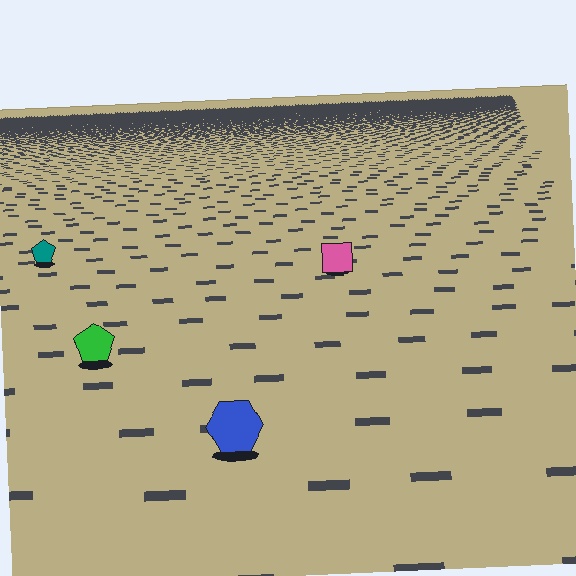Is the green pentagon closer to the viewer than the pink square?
Yes. The green pentagon is closer — you can tell from the texture gradient: the ground texture is coarser near it.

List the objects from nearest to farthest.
From nearest to farthest: the blue hexagon, the green pentagon, the pink square, the teal pentagon.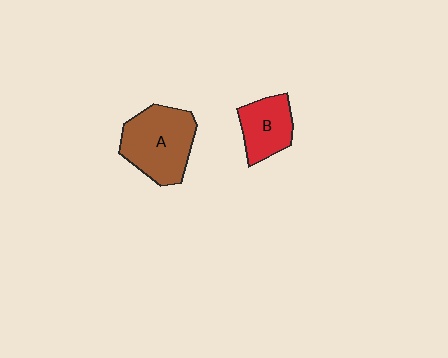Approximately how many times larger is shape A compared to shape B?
Approximately 1.6 times.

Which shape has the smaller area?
Shape B (red).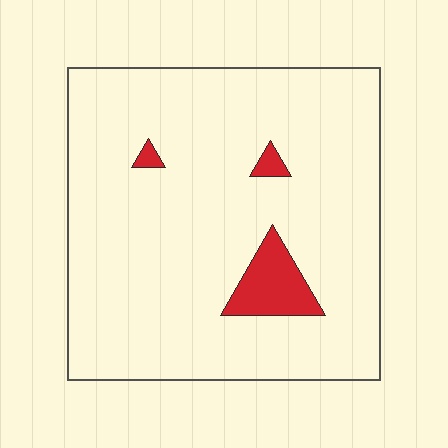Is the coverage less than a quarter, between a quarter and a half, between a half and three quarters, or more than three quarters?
Less than a quarter.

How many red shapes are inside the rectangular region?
3.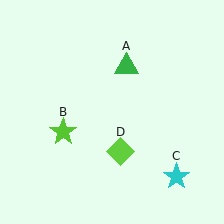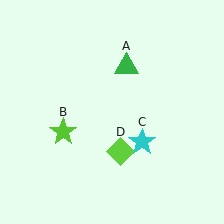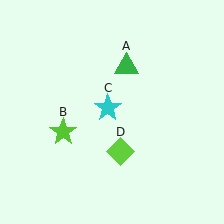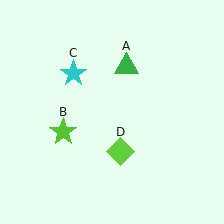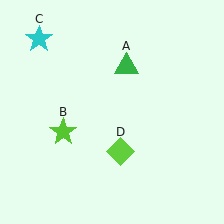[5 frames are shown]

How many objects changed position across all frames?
1 object changed position: cyan star (object C).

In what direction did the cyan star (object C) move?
The cyan star (object C) moved up and to the left.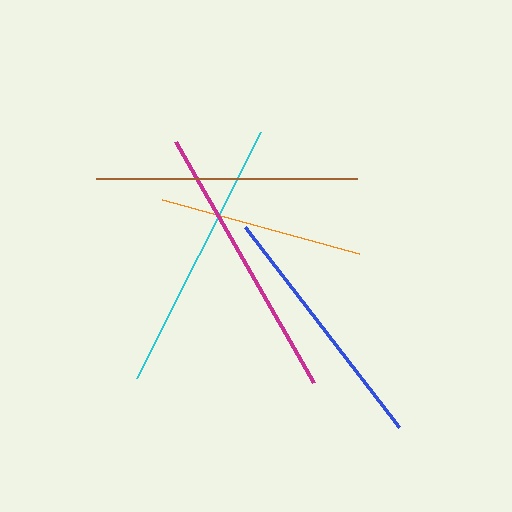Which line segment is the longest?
The magenta line is the longest at approximately 278 pixels.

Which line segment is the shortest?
The orange line is the shortest at approximately 204 pixels.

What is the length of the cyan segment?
The cyan segment is approximately 275 pixels long.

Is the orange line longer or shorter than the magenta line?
The magenta line is longer than the orange line.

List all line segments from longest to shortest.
From longest to shortest: magenta, cyan, brown, blue, orange.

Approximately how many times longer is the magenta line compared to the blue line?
The magenta line is approximately 1.1 times the length of the blue line.